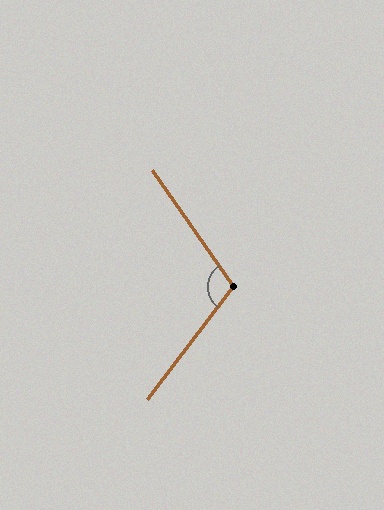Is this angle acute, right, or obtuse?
It is obtuse.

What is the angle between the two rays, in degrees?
Approximately 107 degrees.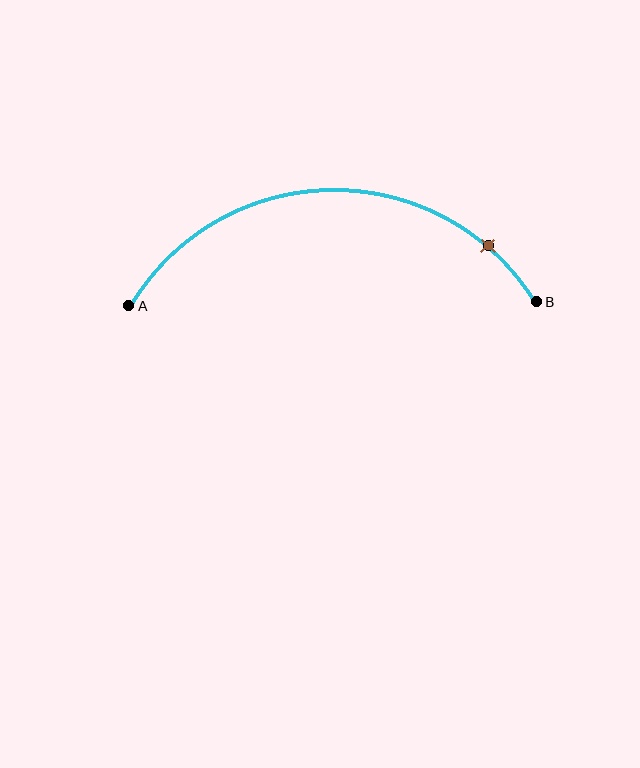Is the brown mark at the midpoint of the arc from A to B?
No. The brown mark lies on the arc but is closer to endpoint B. The arc midpoint would be at the point on the curve equidistant along the arc from both A and B.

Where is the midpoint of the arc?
The arc midpoint is the point on the curve farthest from the straight line joining A and B. It sits above that line.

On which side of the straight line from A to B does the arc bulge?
The arc bulges above the straight line connecting A and B.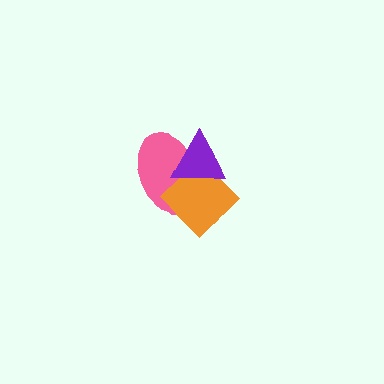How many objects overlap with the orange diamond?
2 objects overlap with the orange diamond.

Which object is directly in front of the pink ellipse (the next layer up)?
The orange diamond is directly in front of the pink ellipse.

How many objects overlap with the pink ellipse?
2 objects overlap with the pink ellipse.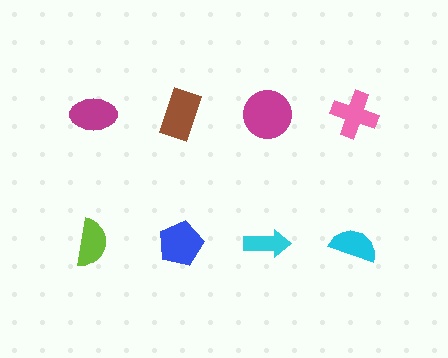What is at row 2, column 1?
A lime semicircle.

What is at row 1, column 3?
A magenta circle.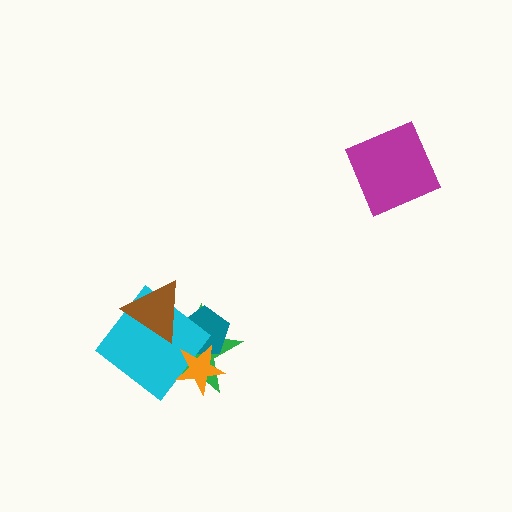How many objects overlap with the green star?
4 objects overlap with the green star.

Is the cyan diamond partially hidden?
Yes, it is partially covered by another shape.